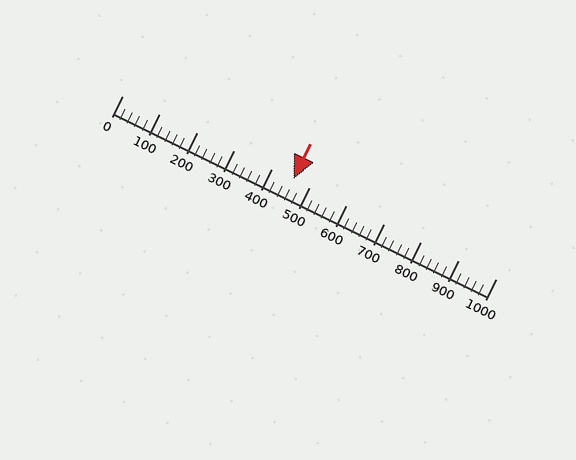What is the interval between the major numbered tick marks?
The major tick marks are spaced 100 units apart.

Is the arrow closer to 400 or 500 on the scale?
The arrow is closer to 500.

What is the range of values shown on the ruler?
The ruler shows values from 0 to 1000.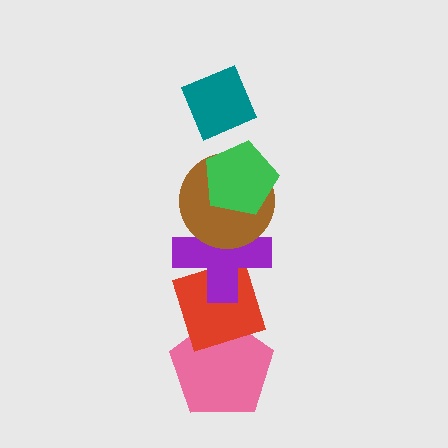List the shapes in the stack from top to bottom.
From top to bottom: the teal diamond, the green pentagon, the brown circle, the purple cross, the red diamond, the pink pentagon.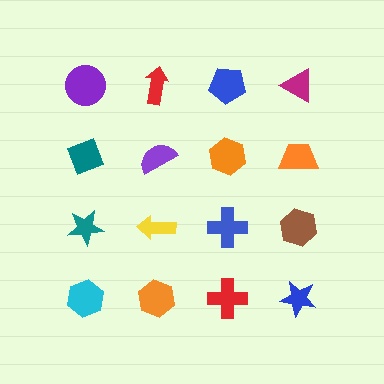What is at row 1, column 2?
A red arrow.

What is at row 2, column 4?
An orange trapezoid.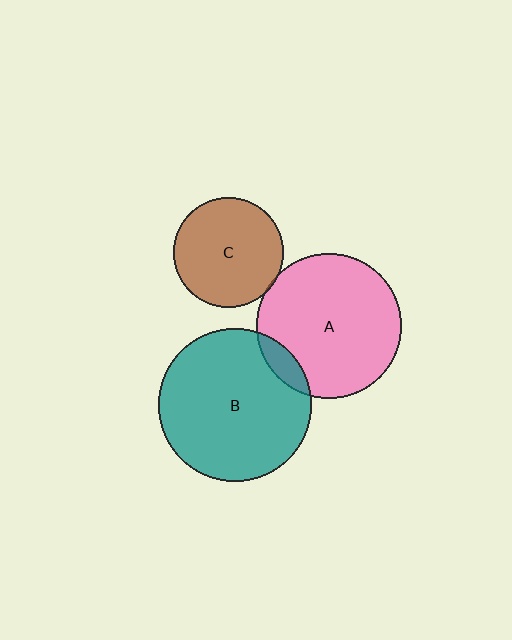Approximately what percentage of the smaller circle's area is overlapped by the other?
Approximately 10%.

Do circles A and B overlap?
Yes.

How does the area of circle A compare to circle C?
Approximately 1.7 times.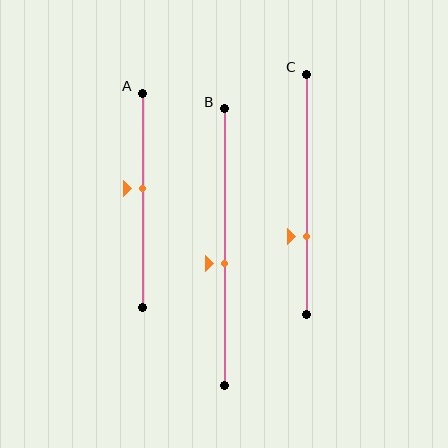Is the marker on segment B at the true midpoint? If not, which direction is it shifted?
No, the marker on segment B is shifted downward by about 6% of the segment length.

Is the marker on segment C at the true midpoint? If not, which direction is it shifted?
No, the marker on segment C is shifted downward by about 18% of the segment length.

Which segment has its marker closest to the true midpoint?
Segment A has its marker closest to the true midpoint.